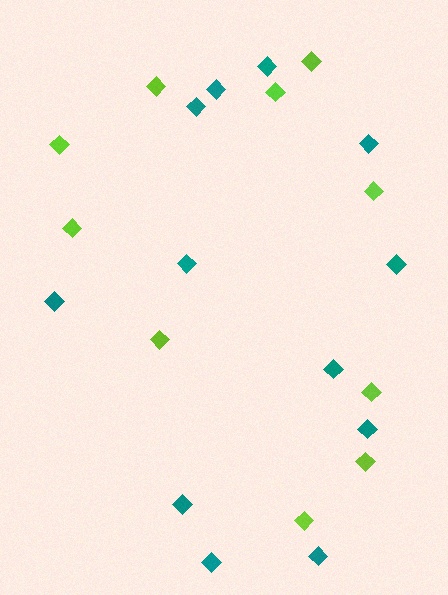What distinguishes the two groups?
There are 2 groups: one group of lime diamonds (10) and one group of teal diamonds (12).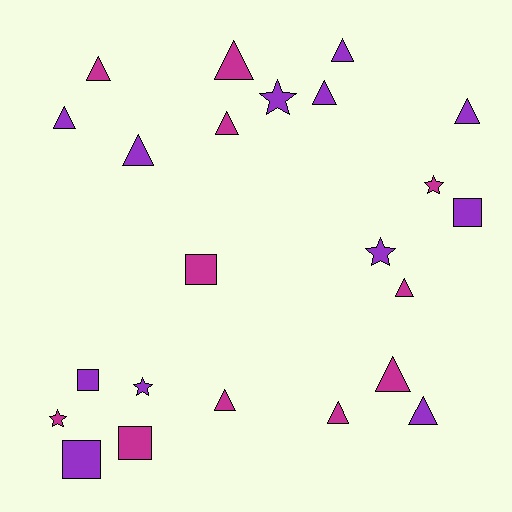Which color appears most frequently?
Purple, with 12 objects.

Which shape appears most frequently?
Triangle, with 13 objects.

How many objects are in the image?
There are 23 objects.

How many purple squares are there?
There are 3 purple squares.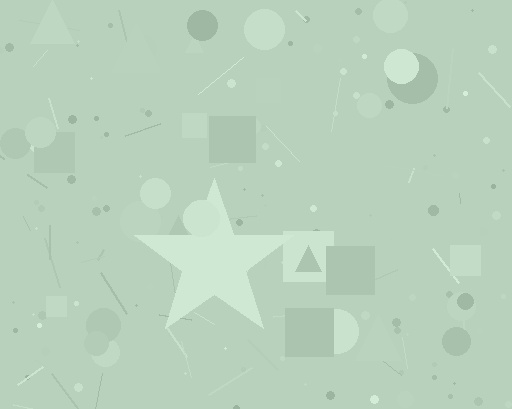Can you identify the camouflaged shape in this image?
The camouflaged shape is a star.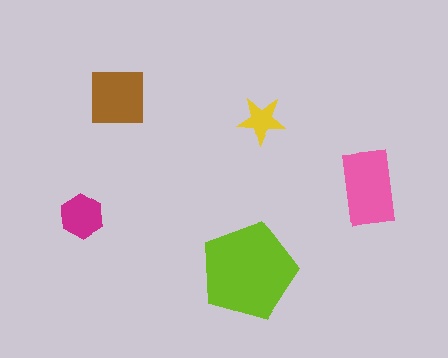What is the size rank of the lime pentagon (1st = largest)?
1st.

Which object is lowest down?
The lime pentagon is bottommost.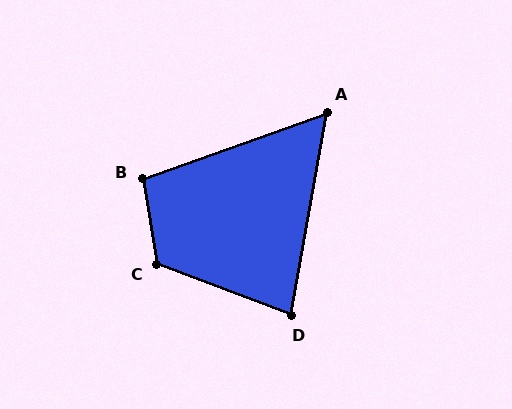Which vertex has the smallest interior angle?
A, at approximately 60 degrees.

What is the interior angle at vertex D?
Approximately 79 degrees (acute).